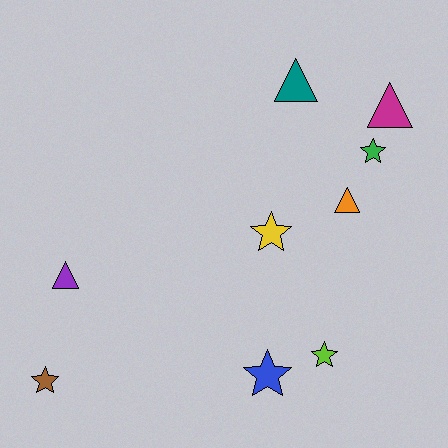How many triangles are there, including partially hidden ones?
There are 4 triangles.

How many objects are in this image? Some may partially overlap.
There are 9 objects.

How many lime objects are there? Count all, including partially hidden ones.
There is 1 lime object.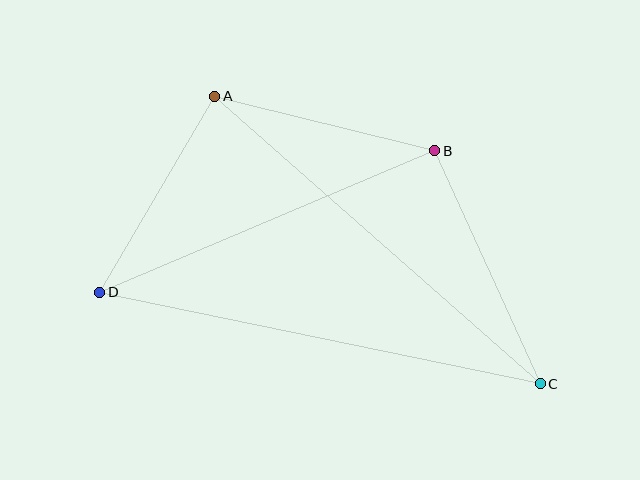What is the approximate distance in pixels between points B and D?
The distance between B and D is approximately 364 pixels.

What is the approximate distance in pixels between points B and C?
The distance between B and C is approximately 256 pixels.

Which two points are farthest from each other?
Points C and D are farthest from each other.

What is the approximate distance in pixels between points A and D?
The distance between A and D is approximately 228 pixels.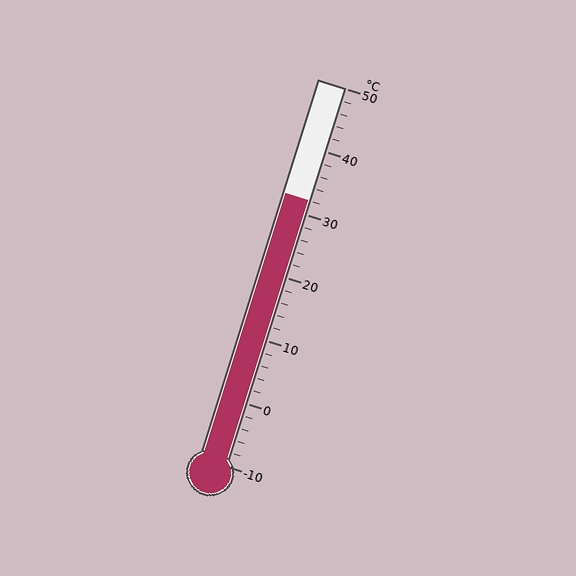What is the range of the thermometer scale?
The thermometer scale ranges from -10°C to 50°C.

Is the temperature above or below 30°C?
The temperature is above 30°C.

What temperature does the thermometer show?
The thermometer shows approximately 32°C.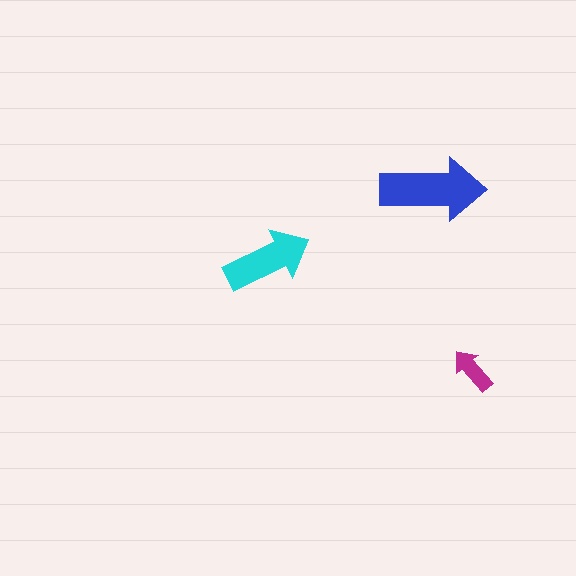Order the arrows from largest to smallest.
the blue one, the cyan one, the magenta one.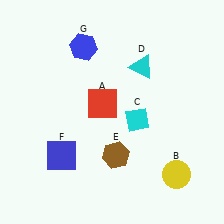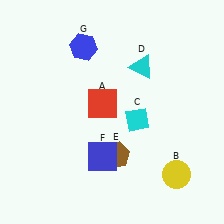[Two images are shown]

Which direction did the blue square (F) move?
The blue square (F) moved right.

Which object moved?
The blue square (F) moved right.